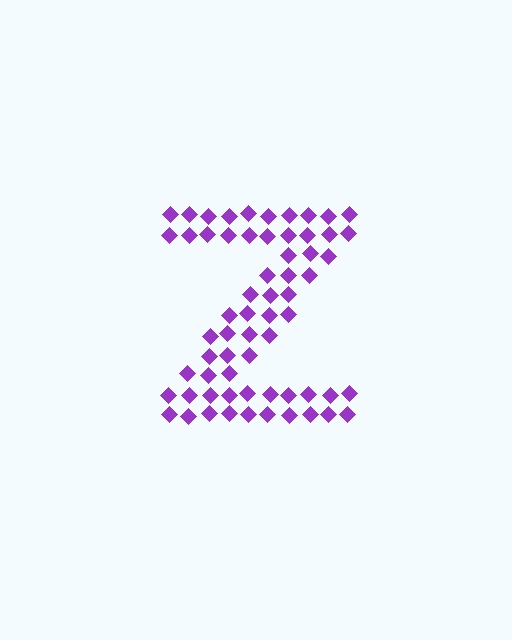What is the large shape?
The large shape is the letter Z.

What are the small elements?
The small elements are diamonds.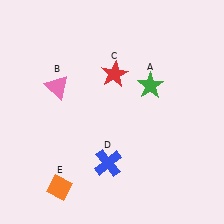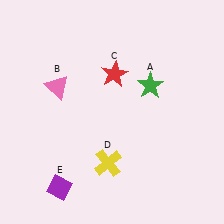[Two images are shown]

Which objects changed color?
D changed from blue to yellow. E changed from orange to purple.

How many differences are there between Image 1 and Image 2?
There are 2 differences between the two images.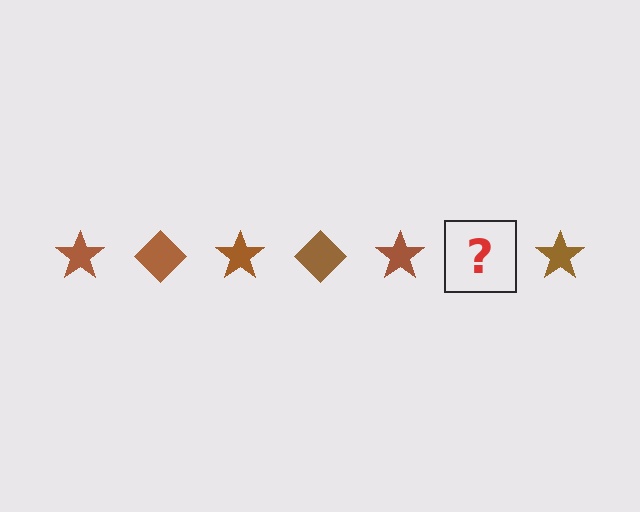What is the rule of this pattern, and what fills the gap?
The rule is that the pattern cycles through star, diamond shapes in brown. The gap should be filled with a brown diamond.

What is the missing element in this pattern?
The missing element is a brown diamond.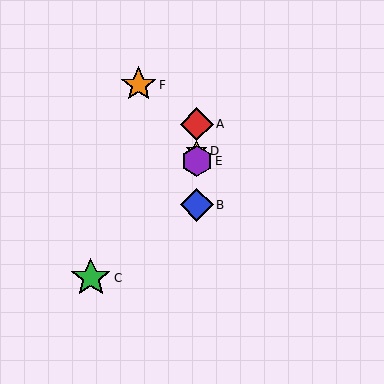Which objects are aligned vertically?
Objects A, B, D, E are aligned vertically.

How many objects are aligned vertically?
4 objects (A, B, D, E) are aligned vertically.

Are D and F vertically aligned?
No, D is at x≈197 and F is at x≈139.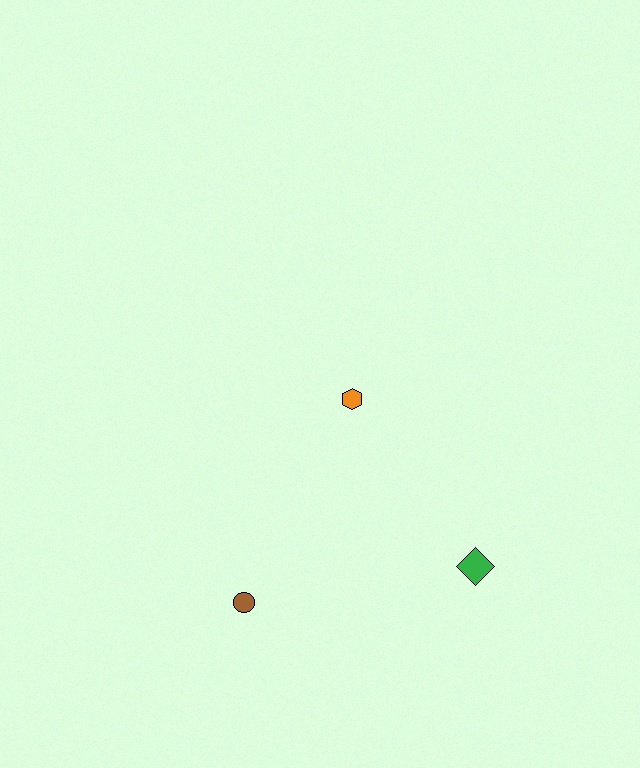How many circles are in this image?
There is 1 circle.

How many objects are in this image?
There are 3 objects.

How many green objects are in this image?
There is 1 green object.